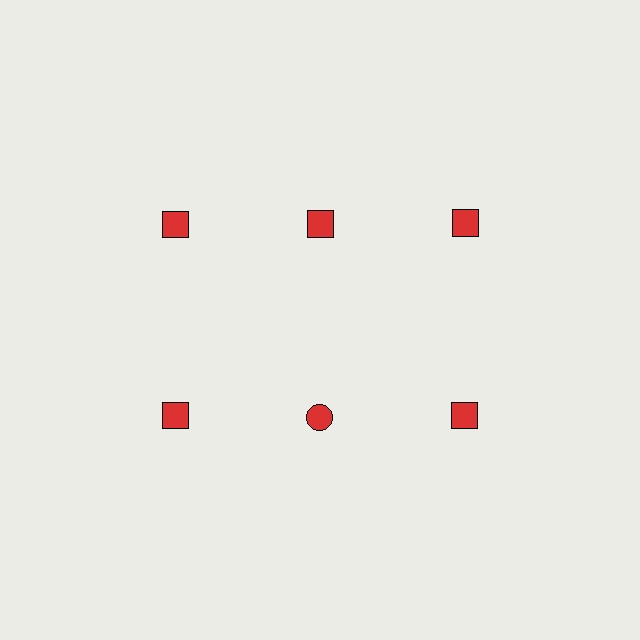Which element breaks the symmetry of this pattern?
The red circle in the second row, second from left column breaks the symmetry. All other shapes are red squares.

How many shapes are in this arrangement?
There are 6 shapes arranged in a grid pattern.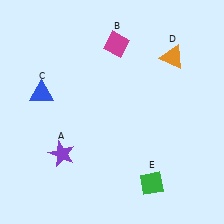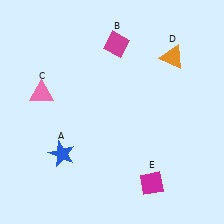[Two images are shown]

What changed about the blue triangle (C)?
In Image 1, C is blue. In Image 2, it changed to pink.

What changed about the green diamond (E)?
In Image 1, E is green. In Image 2, it changed to magenta.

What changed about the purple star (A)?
In Image 1, A is purple. In Image 2, it changed to blue.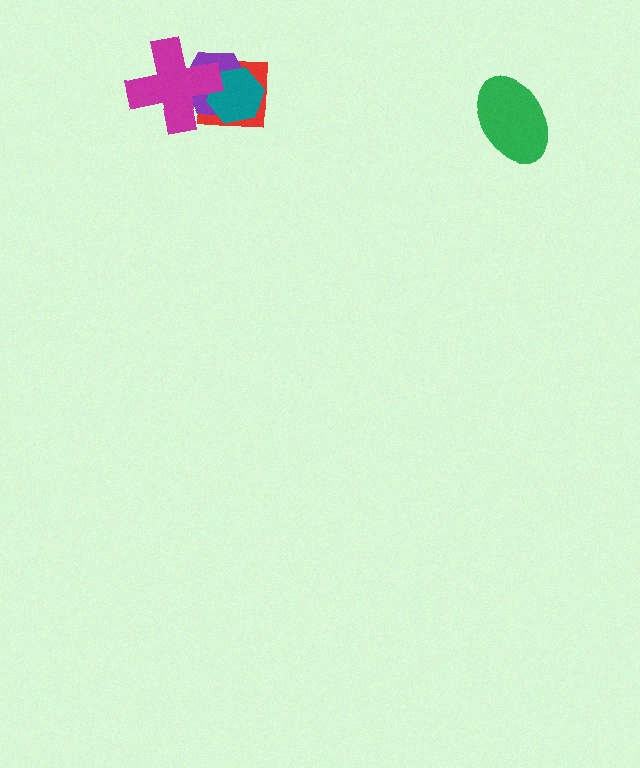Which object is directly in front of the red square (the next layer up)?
The purple hexagon is directly in front of the red square.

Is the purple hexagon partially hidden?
Yes, it is partially covered by another shape.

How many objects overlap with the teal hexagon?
3 objects overlap with the teal hexagon.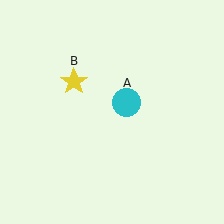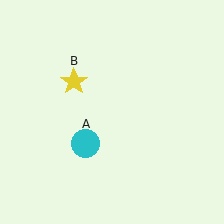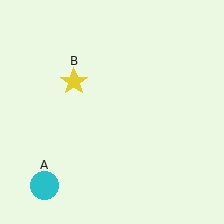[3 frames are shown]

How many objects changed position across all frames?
1 object changed position: cyan circle (object A).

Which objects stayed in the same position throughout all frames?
Yellow star (object B) remained stationary.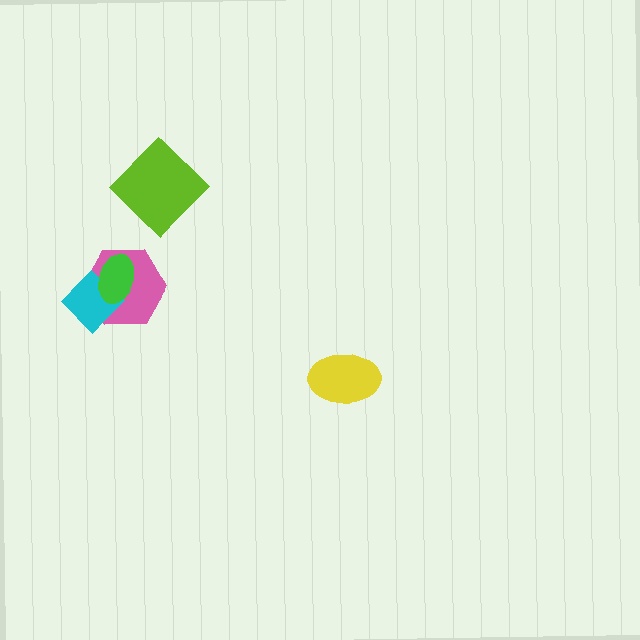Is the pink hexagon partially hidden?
Yes, it is partially covered by another shape.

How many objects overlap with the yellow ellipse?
0 objects overlap with the yellow ellipse.